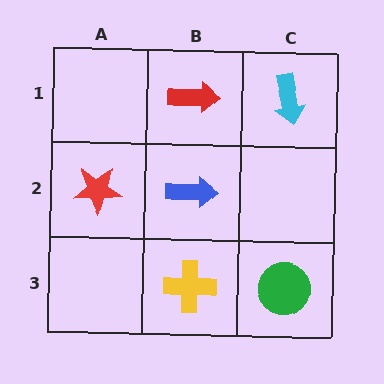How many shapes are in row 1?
2 shapes.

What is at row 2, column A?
A red star.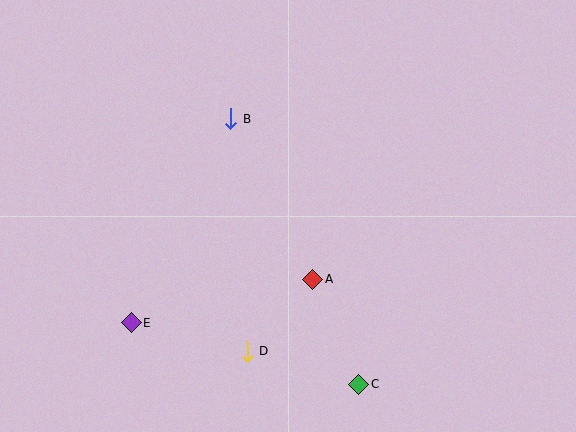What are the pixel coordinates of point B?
Point B is at (231, 119).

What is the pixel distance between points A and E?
The distance between A and E is 187 pixels.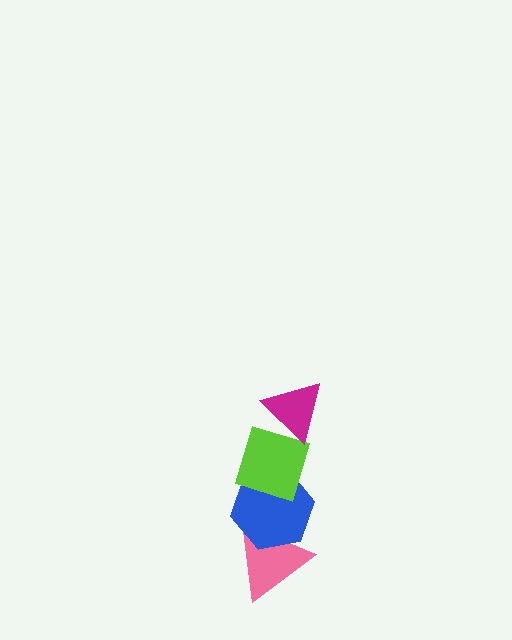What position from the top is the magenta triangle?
The magenta triangle is 1st from the top.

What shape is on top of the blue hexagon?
The lime diamond is on top of the blue hexagon.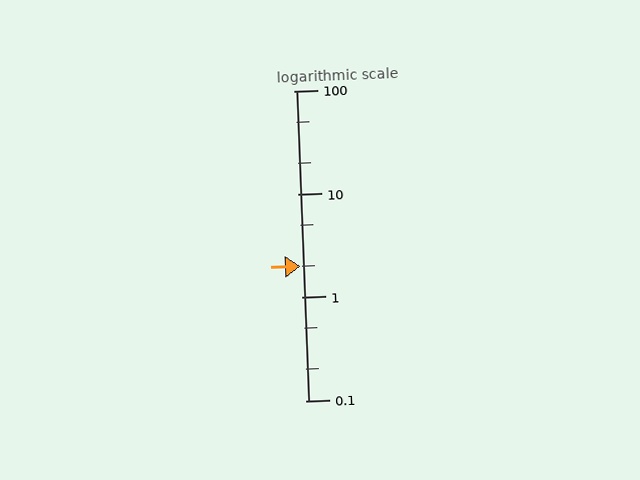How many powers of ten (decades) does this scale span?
The scale spans 3 decades, from 0.1 to 100.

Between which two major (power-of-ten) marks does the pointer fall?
The pointer is between 1 and 10.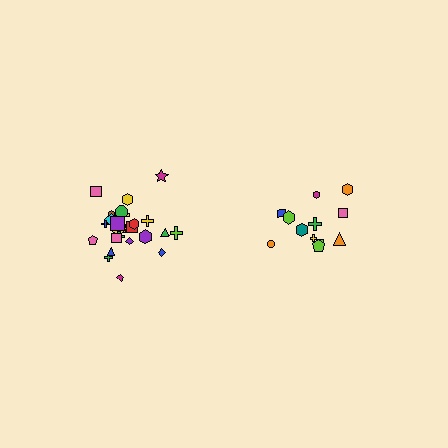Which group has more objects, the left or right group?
The left group.